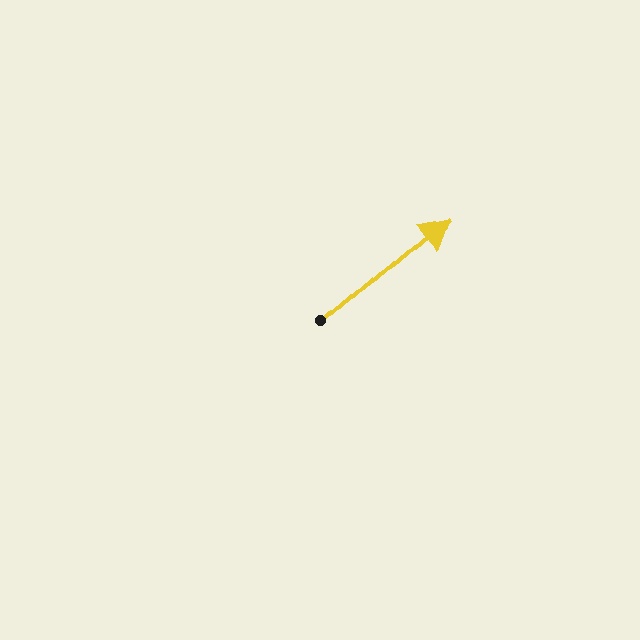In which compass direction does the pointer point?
Northeast.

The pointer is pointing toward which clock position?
Roughly 2 o'clock.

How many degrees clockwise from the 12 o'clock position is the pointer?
Approximately 50 degrees.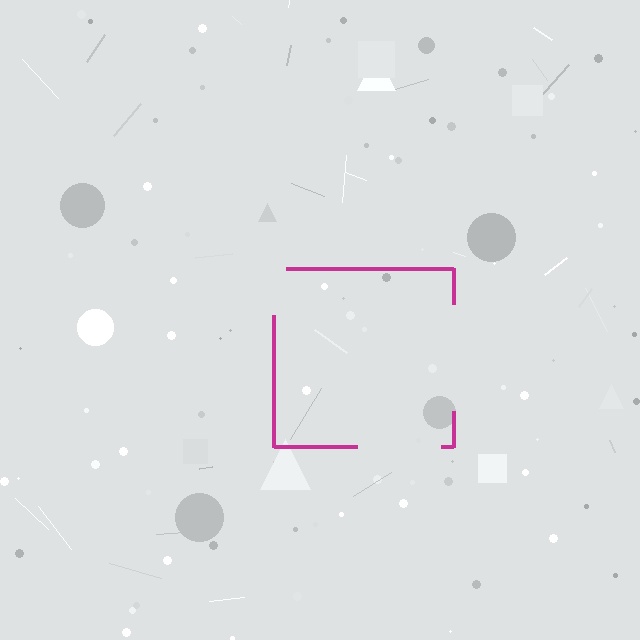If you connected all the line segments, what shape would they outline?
They would outline a square.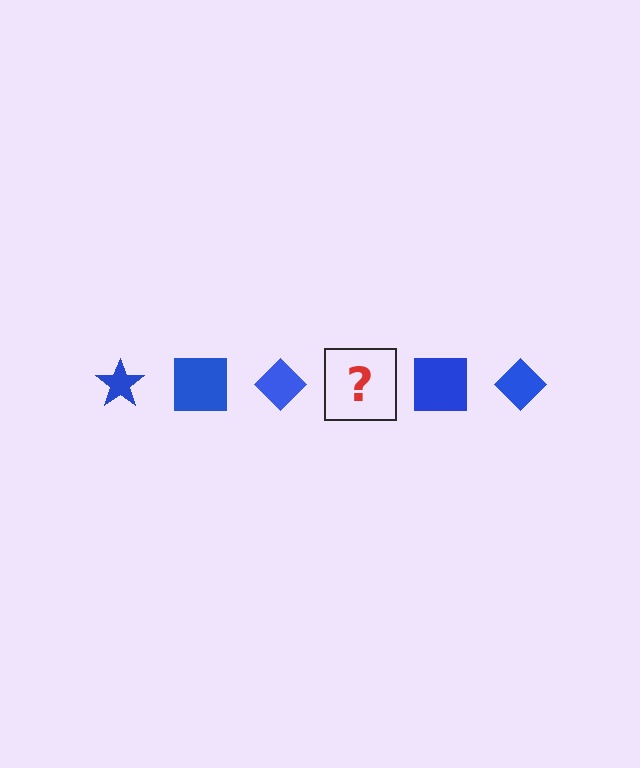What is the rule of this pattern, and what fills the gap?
The rule is that the pattern cycles through star, square, diamond shapes in blue. The gap should be filled with a blue star.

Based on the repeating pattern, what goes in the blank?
The blank should be a blue star.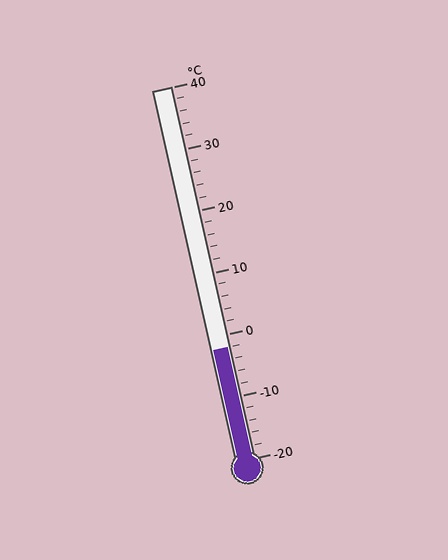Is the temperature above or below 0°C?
The temperature is below 0°C.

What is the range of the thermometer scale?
The thermometer scale ranges from -20°C to 40°C.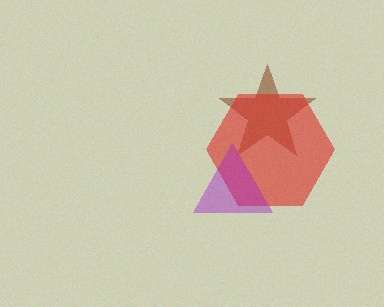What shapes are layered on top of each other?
The layered shapes are: a brown star, a red hexagon, a purple triangle.